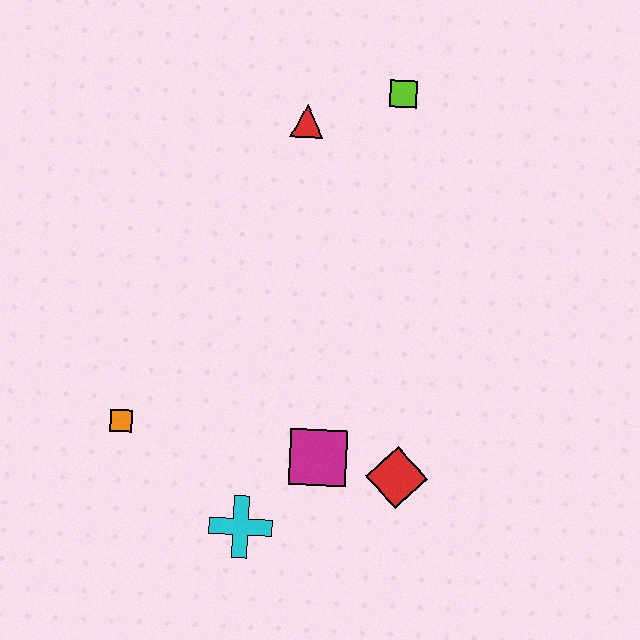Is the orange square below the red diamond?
No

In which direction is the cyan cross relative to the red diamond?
The cyan cross is to the left of the red diamond.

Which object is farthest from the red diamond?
The lime square is farthest from the red diamond.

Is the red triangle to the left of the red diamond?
Yes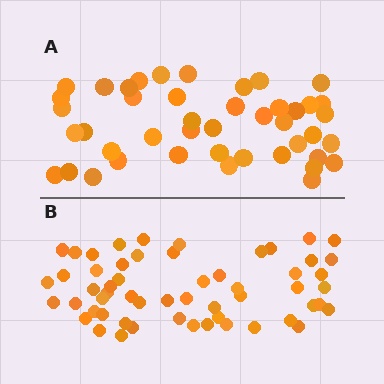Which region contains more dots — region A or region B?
Region B (the bottom region) has more dots.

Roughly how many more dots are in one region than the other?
Region B has roughly 12 or so more dots than region A.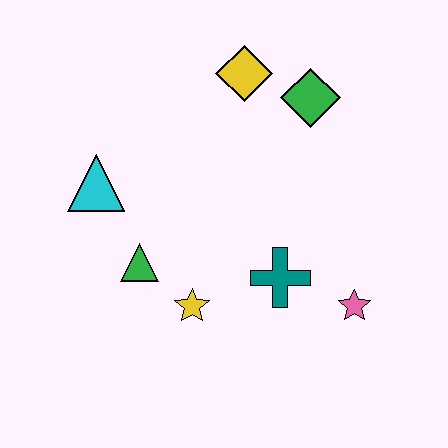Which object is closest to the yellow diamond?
The green diamond is closest to the yellow diamond.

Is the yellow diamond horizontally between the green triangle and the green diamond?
Yes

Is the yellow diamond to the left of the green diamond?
Yes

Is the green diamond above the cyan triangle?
Yes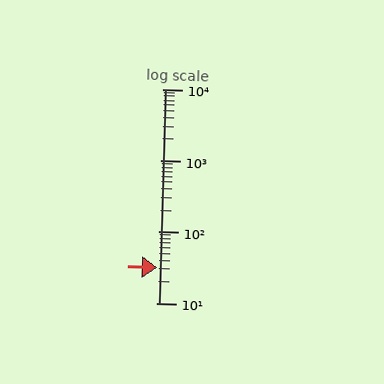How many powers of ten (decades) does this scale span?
The scale spans 3 decades, from 10 to 10000.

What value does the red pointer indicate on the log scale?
The pointer indicates approximately 31.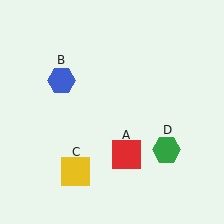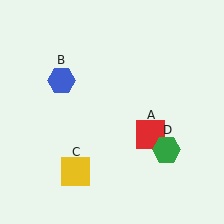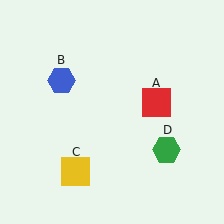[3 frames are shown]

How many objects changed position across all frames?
1 object changed position: red square (object A).